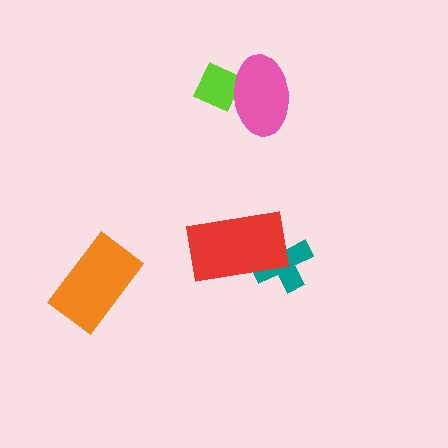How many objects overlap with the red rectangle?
1 object overlaps with the red rectangle.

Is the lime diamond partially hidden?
Yes, it is partially covered by another shape.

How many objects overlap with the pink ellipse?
1 object overlaps with the pink ellipse.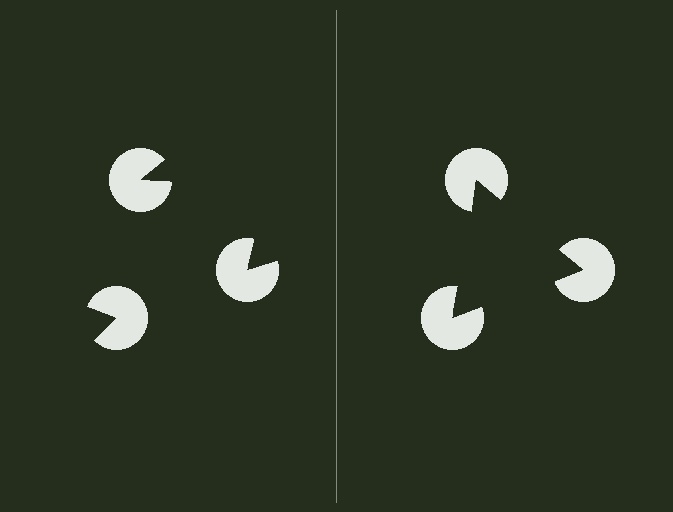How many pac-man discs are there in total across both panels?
6 — 3 on each side.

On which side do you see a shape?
An illusory triangle appears on the right side. On the left side the wedge cuts are rotated, so no coherent shape forms.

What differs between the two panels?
The pac-man discs are positioned identically on both sides; only the wedge orientations differ. On the right they align to a triangle; on the left they are misaligned.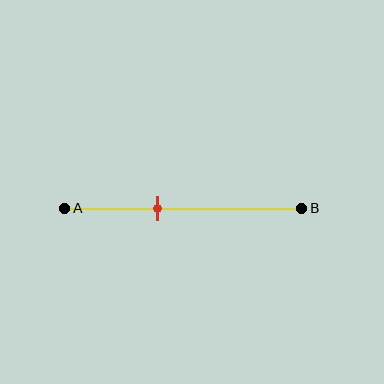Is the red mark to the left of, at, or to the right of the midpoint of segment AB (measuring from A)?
The red mark is to the left of the midpoint of segment AB.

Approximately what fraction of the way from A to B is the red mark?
The red mark is approximately 40% of the way from A to B.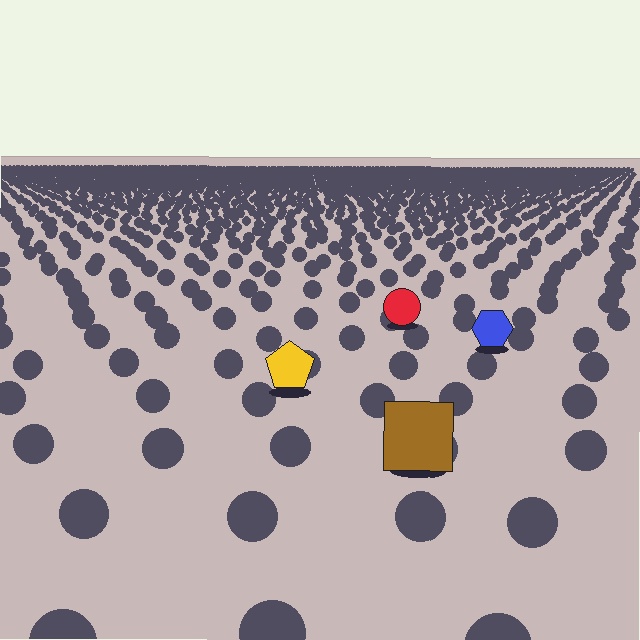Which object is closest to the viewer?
The brown square is closest. The texture marks near it are larger and more spread out.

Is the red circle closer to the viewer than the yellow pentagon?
No. The yellow pentagon is closer — you can tell from the texture gradient: the ground texture is coarser near it.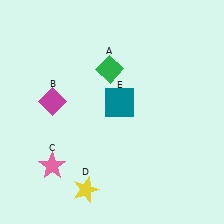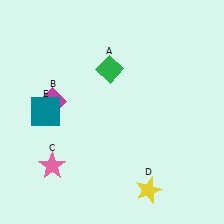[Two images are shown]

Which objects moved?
The objects that moved are: the yellow star (D), the teal square (E).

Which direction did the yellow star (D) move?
The yellow star (D) moved right.